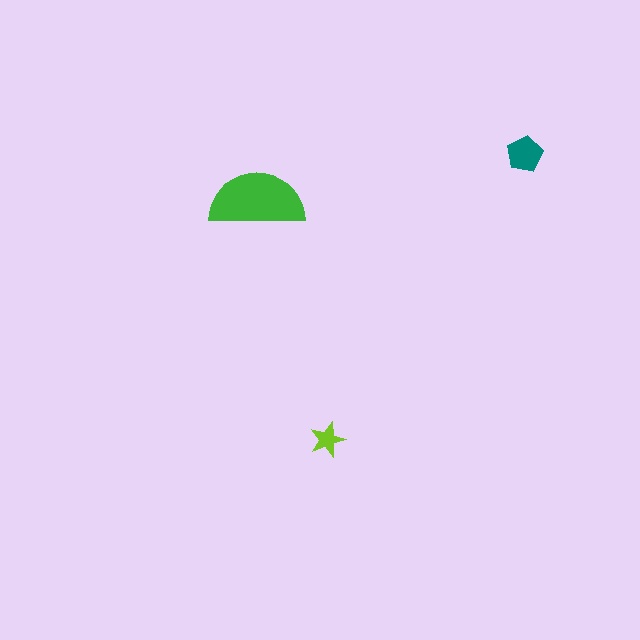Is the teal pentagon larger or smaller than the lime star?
Larger.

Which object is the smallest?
The lime star.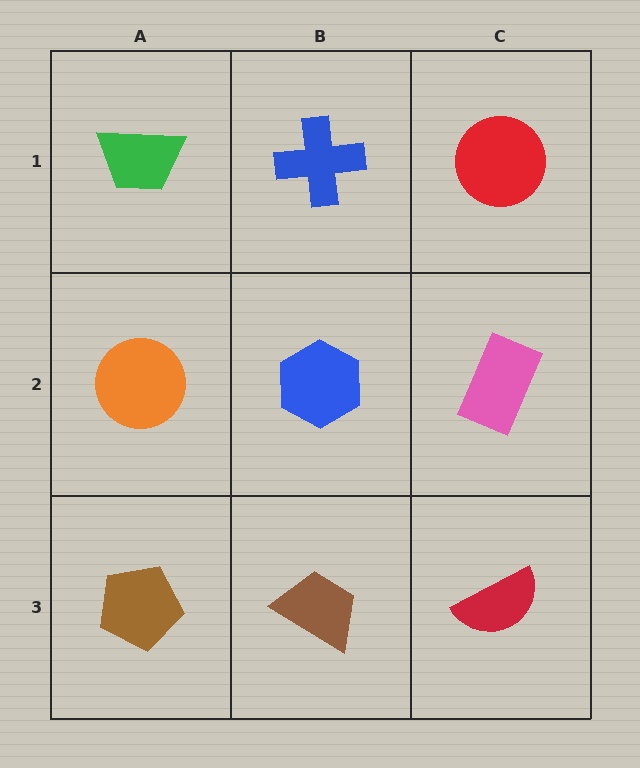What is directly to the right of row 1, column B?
A red circle.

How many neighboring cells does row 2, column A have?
3.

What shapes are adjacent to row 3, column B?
A blue hexagon (row 2, column B), a brown pentagon (row 3, column A), a red semicircle (row 3, column C).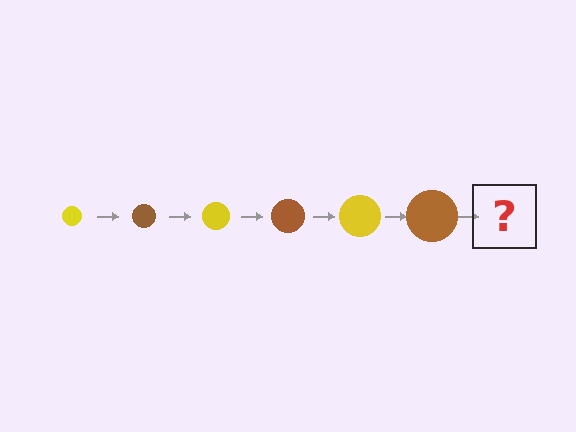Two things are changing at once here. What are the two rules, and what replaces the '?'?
The two rules are that the circle grows larger each step and the color cycles through yellow and brown. The '?' should be a yellow circle, larger than the previous one.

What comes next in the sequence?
The next element should be a yellow circle, larger than the previous one.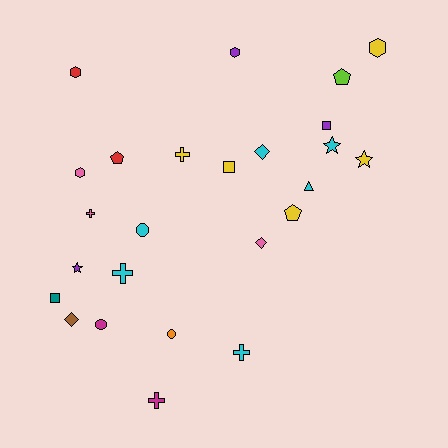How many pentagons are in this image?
There are 3 pentagons.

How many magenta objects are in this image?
There are 2 magenta objects.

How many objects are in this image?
There are 25 objects.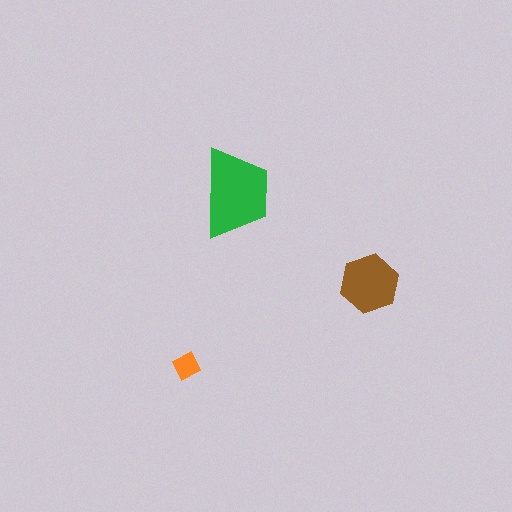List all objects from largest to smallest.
The green trapezoid, the brown hexagon, the orange diamond.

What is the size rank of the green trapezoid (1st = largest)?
1st.